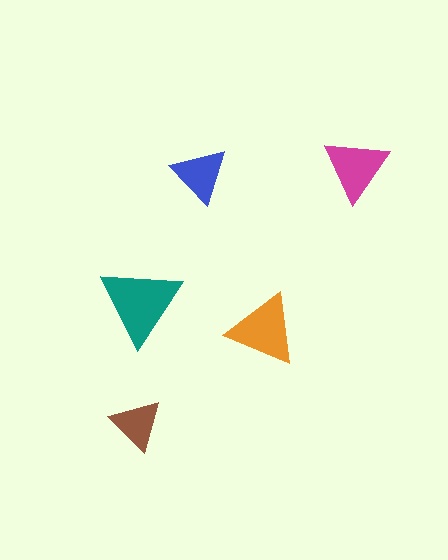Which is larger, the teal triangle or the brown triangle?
The teal one.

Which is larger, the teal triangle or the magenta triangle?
The teal one.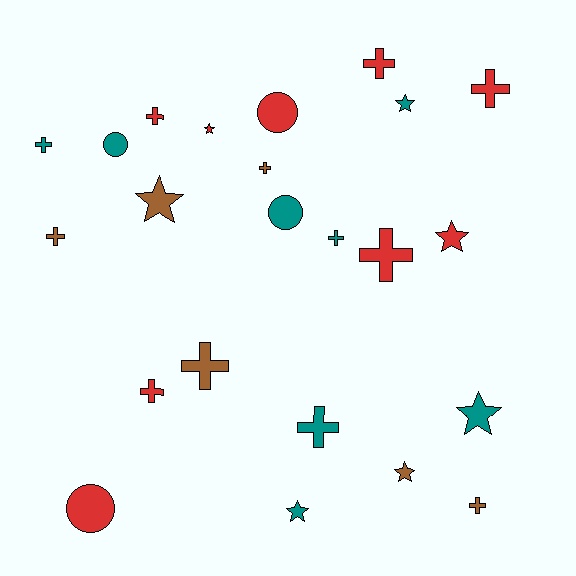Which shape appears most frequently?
Cross, with 12 objects.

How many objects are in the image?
There are 23 objects.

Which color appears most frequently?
Red, with 9 objects.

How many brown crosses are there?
There are 4 brown crosses.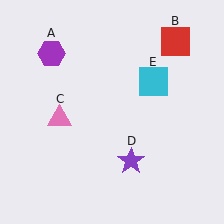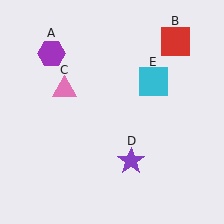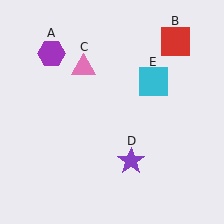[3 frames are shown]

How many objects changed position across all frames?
1 object changed position: pink triangle (object C).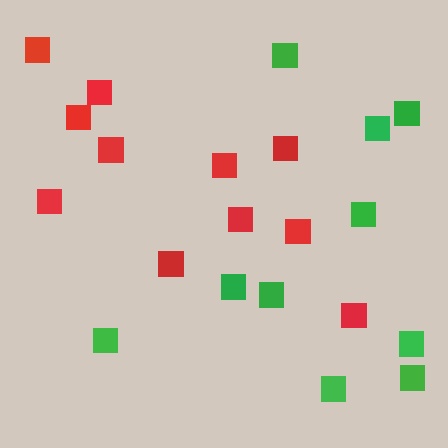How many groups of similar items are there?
There are 2 groups: one group of green squares (10) and one group of red squares (11).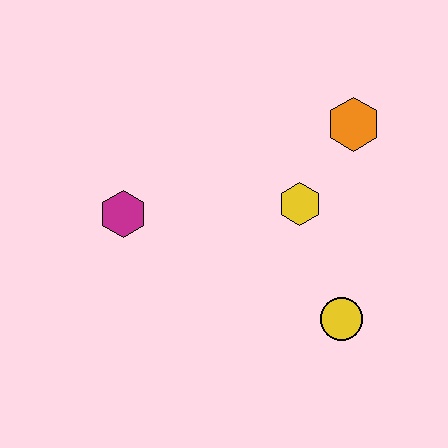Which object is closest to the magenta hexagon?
The yellow hexagon is closest to the magenta hexagon.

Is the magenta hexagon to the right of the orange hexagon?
No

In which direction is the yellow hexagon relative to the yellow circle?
The yellow hexagon is above the yellow circle.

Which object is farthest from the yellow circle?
The magenta hexagon is farthest from the yellow circle.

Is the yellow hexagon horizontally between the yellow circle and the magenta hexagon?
Yes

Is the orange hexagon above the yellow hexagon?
Yes